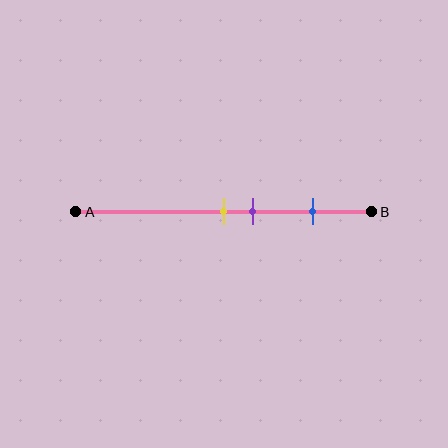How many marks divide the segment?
There are 3 marks dividing the segment.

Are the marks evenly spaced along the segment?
No, the marks are not evenly spaced.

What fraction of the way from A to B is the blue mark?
The blue mark is approximately 80% (0.8) of the way from A to B.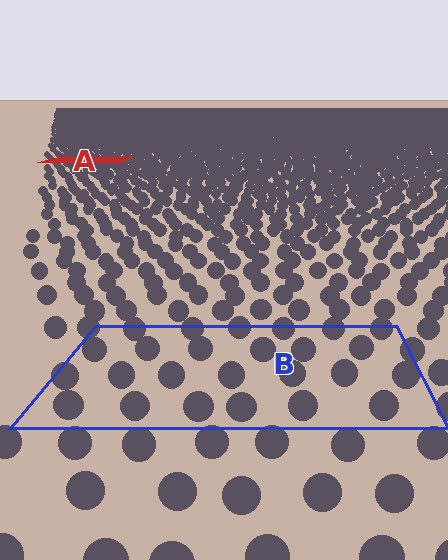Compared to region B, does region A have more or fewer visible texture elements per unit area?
Region A has more texture elements per unit area — they are packed more densely because it is farther away.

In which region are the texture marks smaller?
The texture marks are smaller in region A, because it is farther away.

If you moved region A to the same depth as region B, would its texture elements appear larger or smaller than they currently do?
They would appear larger. At a closer depth, the same texture elements are projected at a bigger on-screen size.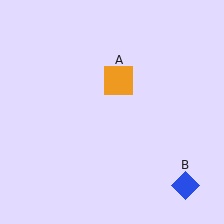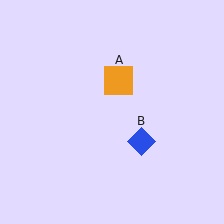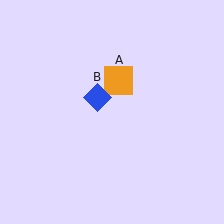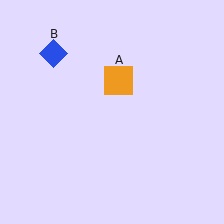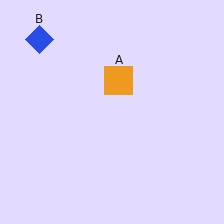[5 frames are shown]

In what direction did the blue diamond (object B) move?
The blue diamond (object B) moved up and to the left.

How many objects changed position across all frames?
1 object changed position: blue diamond (object B).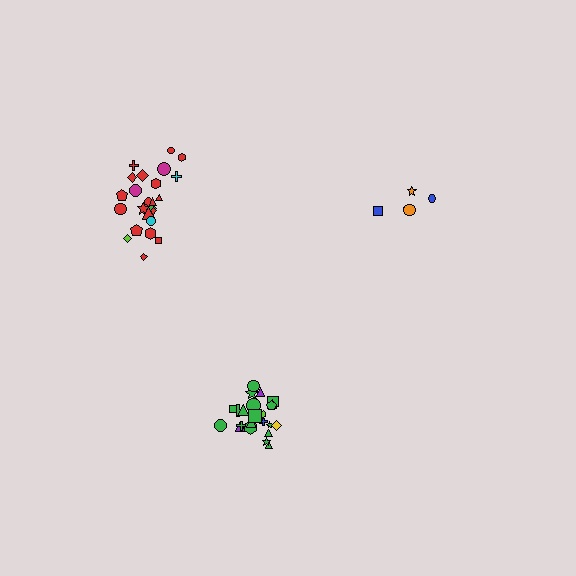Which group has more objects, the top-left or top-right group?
The top-left group.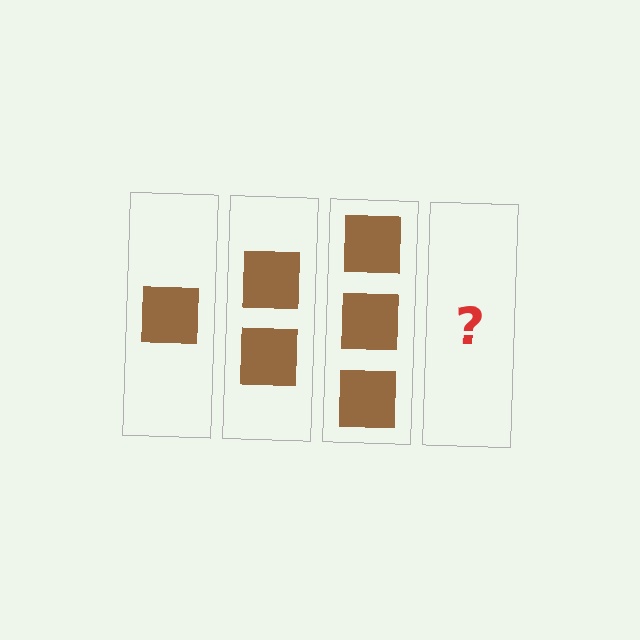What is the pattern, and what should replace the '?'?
The pattern is that each step adds one more square. The '?' should be 4 squares.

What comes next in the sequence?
The next element should be 4 squares.